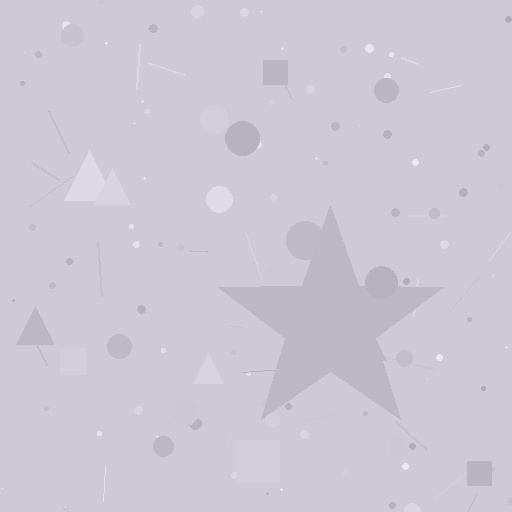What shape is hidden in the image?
A star is hidden in the image.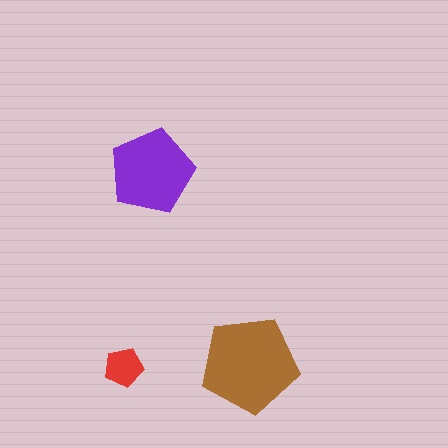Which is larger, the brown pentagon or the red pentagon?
The brown one.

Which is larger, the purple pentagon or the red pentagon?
The purple one.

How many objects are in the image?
There are 3 objects in the image.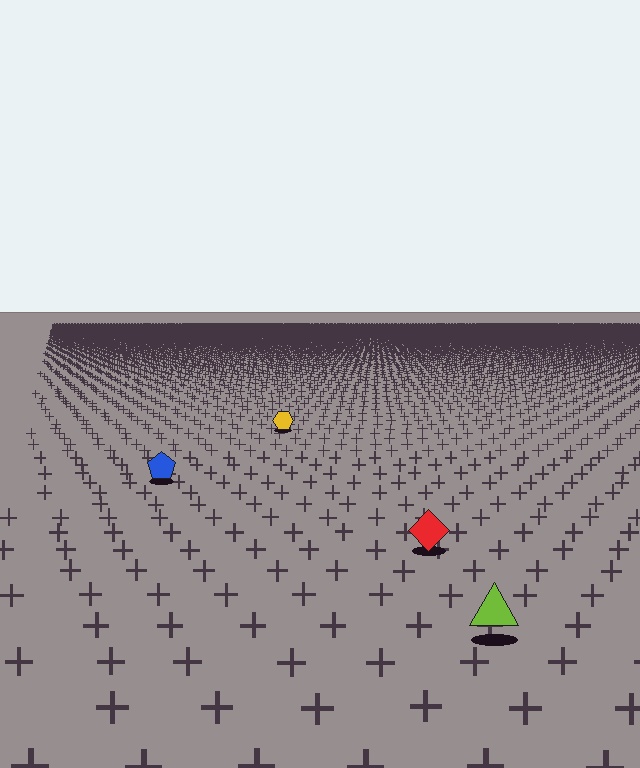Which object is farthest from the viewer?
The yellow hexagon is farthest from the viewer. It appears smaller and the ground texture around it is denser.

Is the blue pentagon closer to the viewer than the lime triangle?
No. The lime triangle is closer — you can tell from the texture gradient: the ground texture is coarser near it.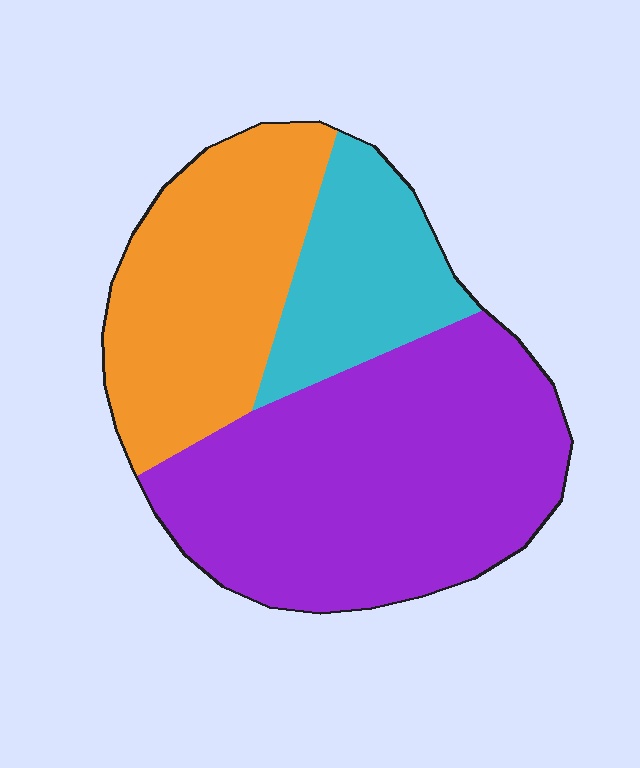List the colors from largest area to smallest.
From largest to smallest: purple, orange, cyan.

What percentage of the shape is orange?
Orange takes up about one third (1/3) of the shape.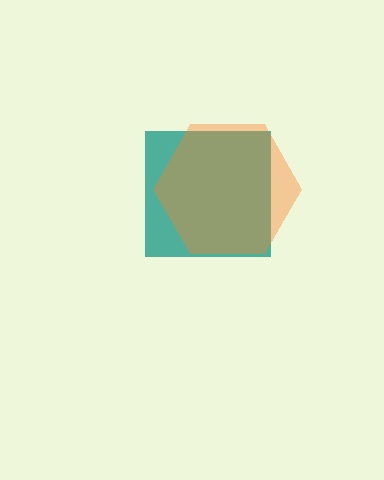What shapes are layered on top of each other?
The layered shapes are: a teal square, an orange hexagon.